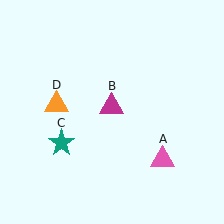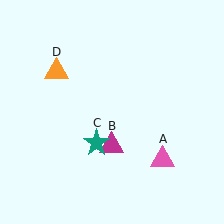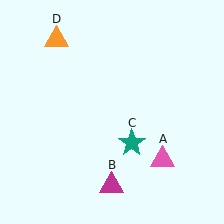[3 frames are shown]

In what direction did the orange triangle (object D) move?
The orange triangle (object D) moved up.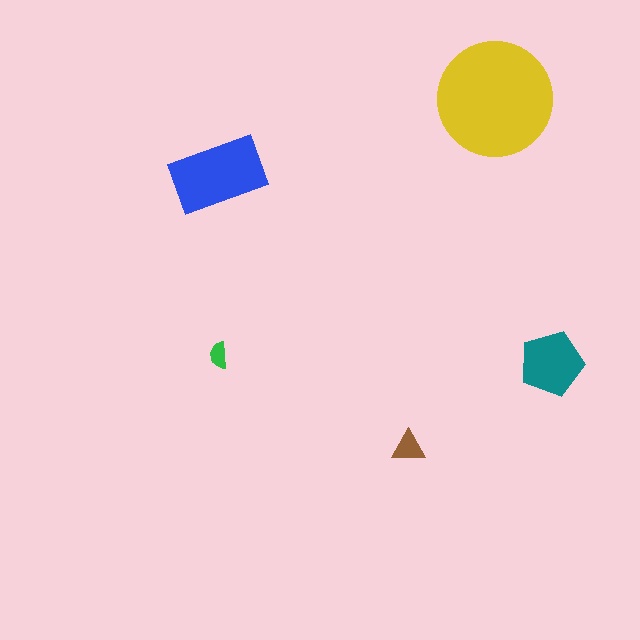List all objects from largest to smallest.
The yellow circle, the blue rectangle, the teal pentagon, the brown triangle, the green semicircle.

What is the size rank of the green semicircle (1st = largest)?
5th.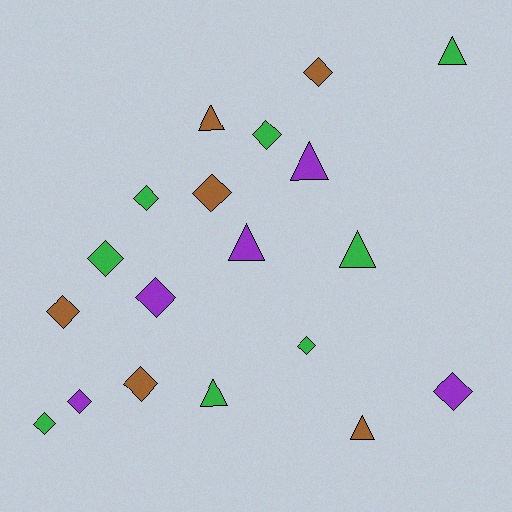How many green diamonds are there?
There are 5 green diamonds.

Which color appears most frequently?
Green, with 8 objects.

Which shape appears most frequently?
Diamond, with 12 objects.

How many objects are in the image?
There are 19 objects.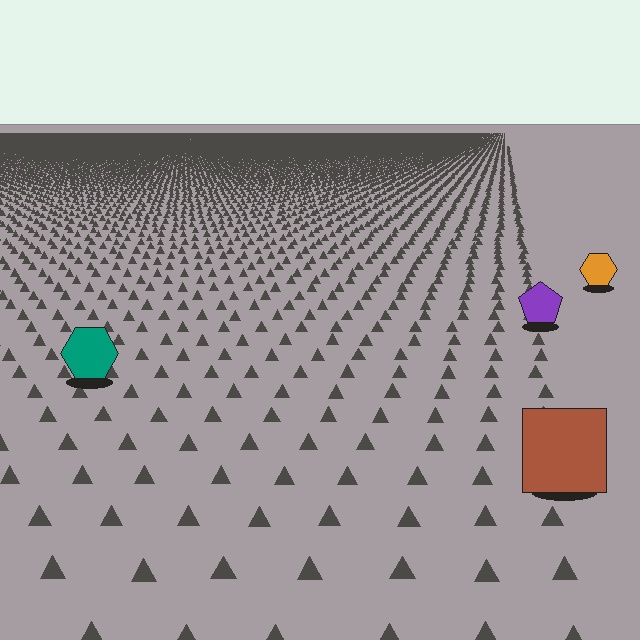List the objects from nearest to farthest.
From nearest to farthest: the brown square, the teal hexagon, the purple pentagon, the orange hexagon.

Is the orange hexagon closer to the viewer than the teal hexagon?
No. The teal hexagon is closer — you can tell from the texture gradient: the ground texture is coarser near it.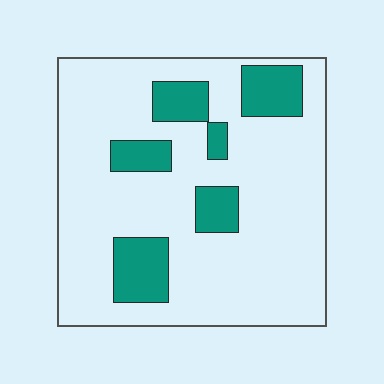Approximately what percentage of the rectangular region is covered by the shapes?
Approximately 20%.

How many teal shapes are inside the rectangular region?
6.